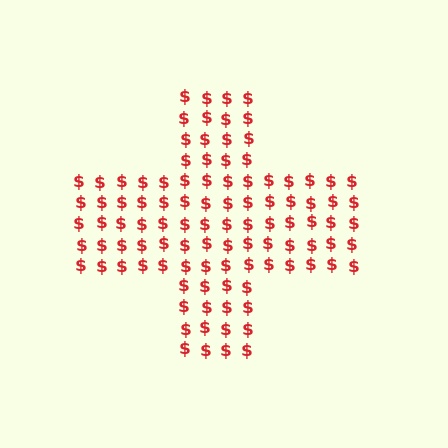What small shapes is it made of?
It is made of small dollar signs.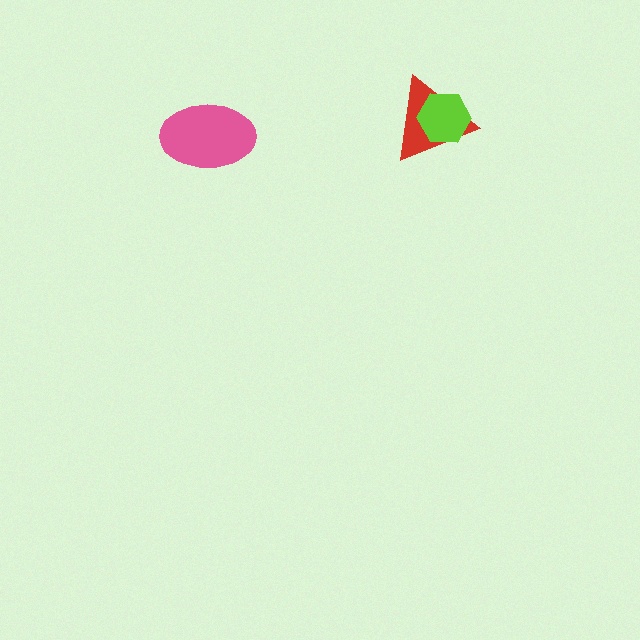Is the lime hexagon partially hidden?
No, no other shape covers it.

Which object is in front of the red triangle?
The lime hexagon is in front of the red triangle.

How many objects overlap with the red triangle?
1 object overlaps with the red triangle.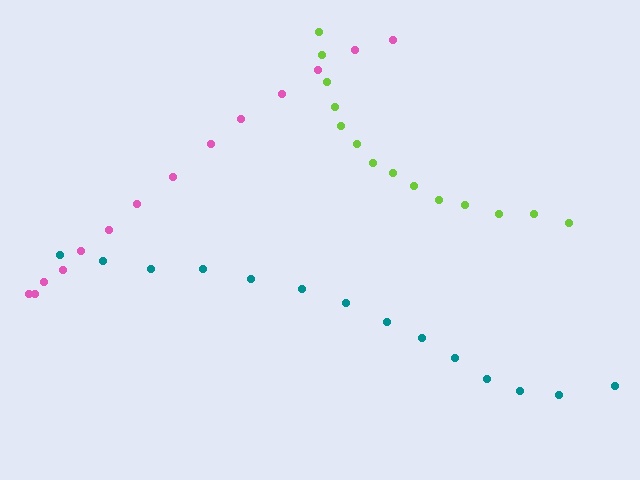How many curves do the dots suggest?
There are 3 distinct paths.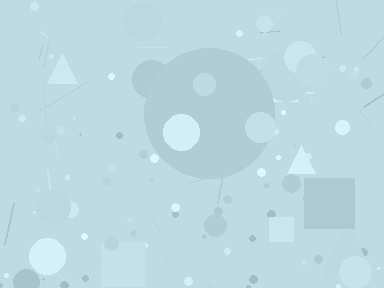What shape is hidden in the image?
A circle is hidden in the image.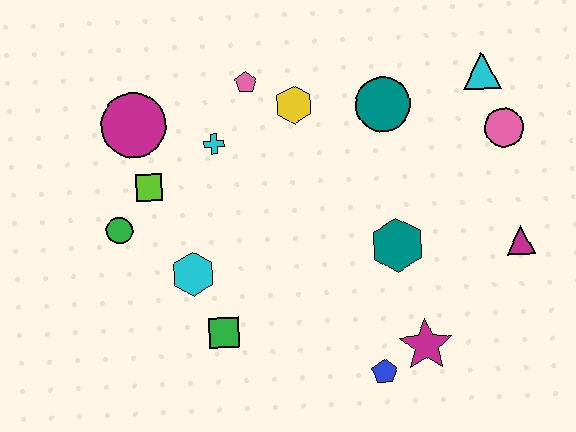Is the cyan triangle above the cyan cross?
Yes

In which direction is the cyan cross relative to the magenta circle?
The cyan cross is to the right of the magenta circle.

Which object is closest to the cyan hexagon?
The green square is closest to the cyan hexagon.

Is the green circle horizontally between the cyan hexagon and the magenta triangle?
No